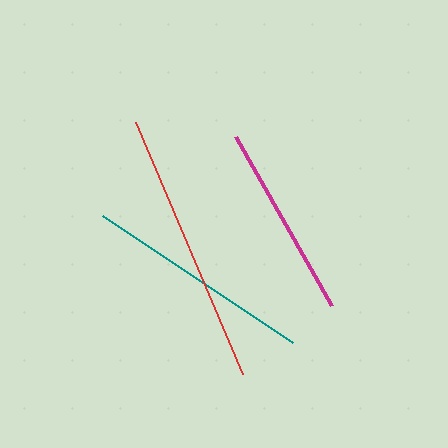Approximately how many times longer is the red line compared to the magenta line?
The red line is approximately 1.4 times the length of the magenta line.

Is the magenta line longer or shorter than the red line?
The red line is longer than the magenta line.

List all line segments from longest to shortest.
From longest to shortest: red, teal, magenta.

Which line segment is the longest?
The red line is the longest at approximately 274 pixels.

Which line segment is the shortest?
The magenta line is the shortest at approximately 194 pixels.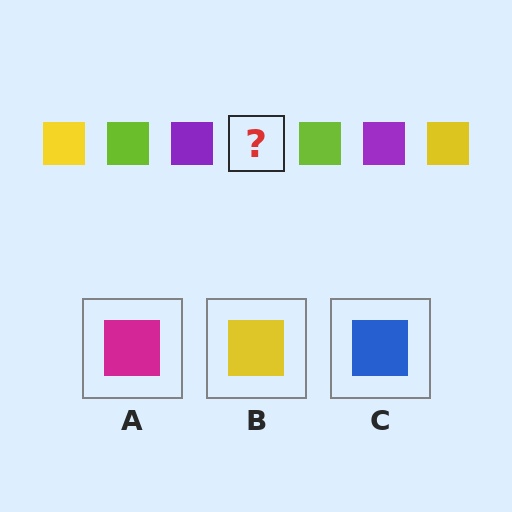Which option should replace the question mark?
Option B.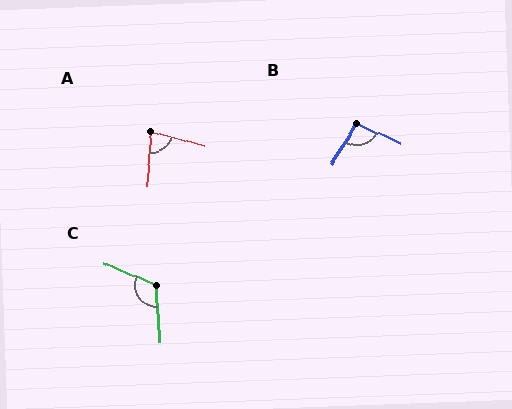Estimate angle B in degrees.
Approximately 97 degrees.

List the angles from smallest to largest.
A (78°), B (97°), C (117°).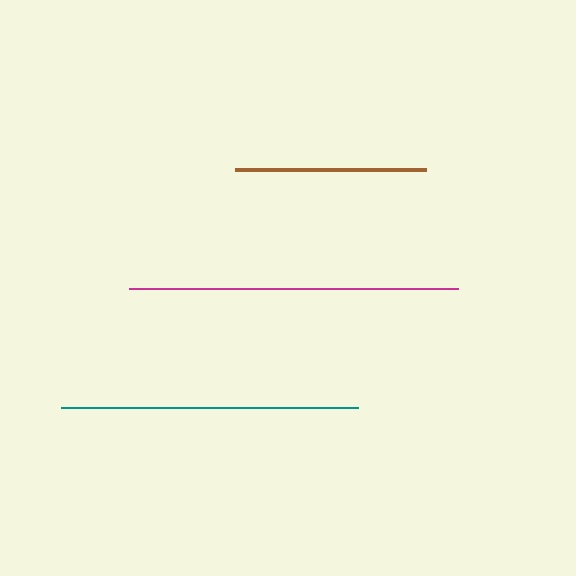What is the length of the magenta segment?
The magenta segment is approximately 329 pixels long.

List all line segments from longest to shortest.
From longest to shortest: magenta, teal, brown.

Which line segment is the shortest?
The brown line is the shortest at approximately 191 pixels.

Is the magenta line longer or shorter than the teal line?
The magenta line is longer than the teal line.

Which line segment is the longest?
The magenta line is the longest at approximately 329 pixels.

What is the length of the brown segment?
The brown segment is approximately 191 pixels long.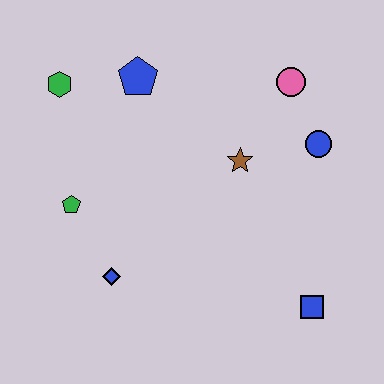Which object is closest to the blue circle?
The pink circle is closest to the blue circle.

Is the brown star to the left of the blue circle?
Yes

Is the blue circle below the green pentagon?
No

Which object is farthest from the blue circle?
The green hexagon is farthest from the blue circle.